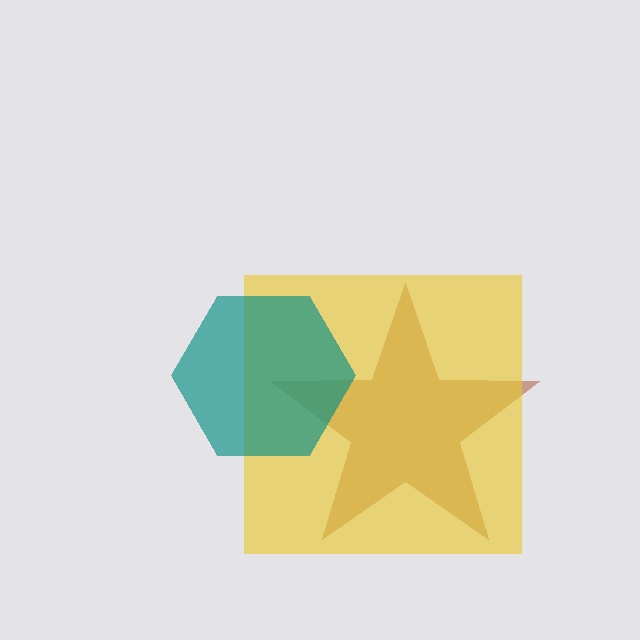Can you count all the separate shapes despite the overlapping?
Yes, there are 3 separate shapes.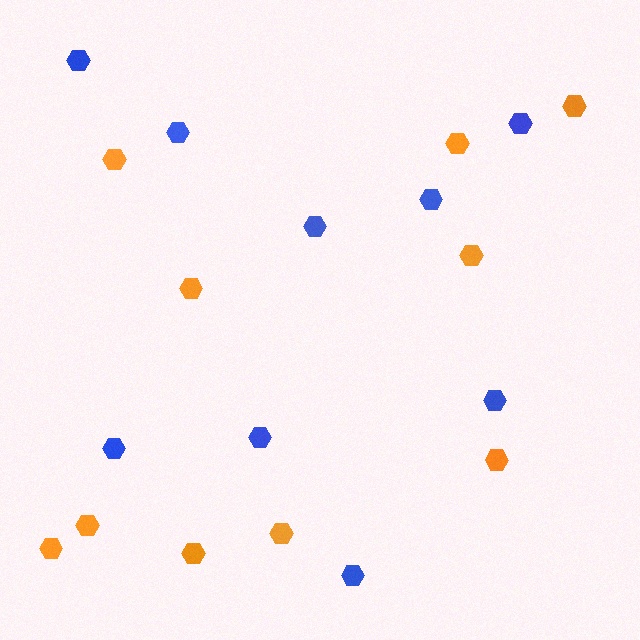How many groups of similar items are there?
There are 2 groups: one group of orange hexagons (10) and one group of blue hexagons (9).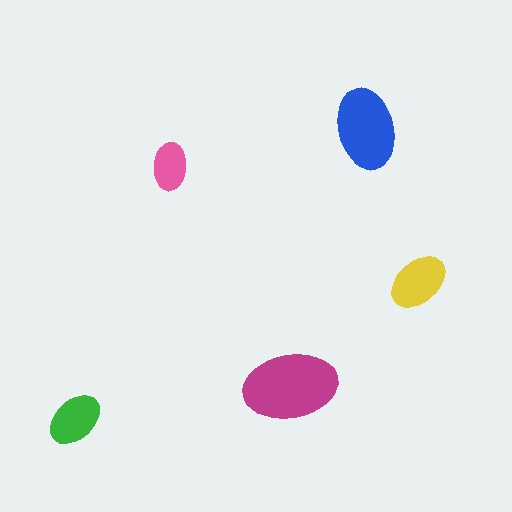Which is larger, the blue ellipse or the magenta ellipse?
The magenta one.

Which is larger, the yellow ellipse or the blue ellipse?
The blue one.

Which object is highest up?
The blue ellipse is topmost.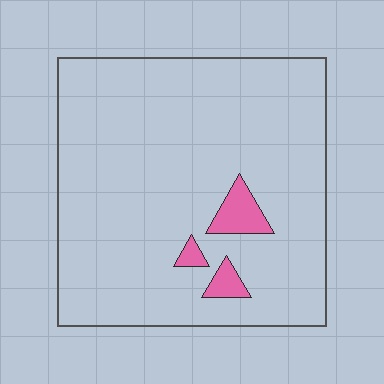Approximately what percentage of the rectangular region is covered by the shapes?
Approximately 5%.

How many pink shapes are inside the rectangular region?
3.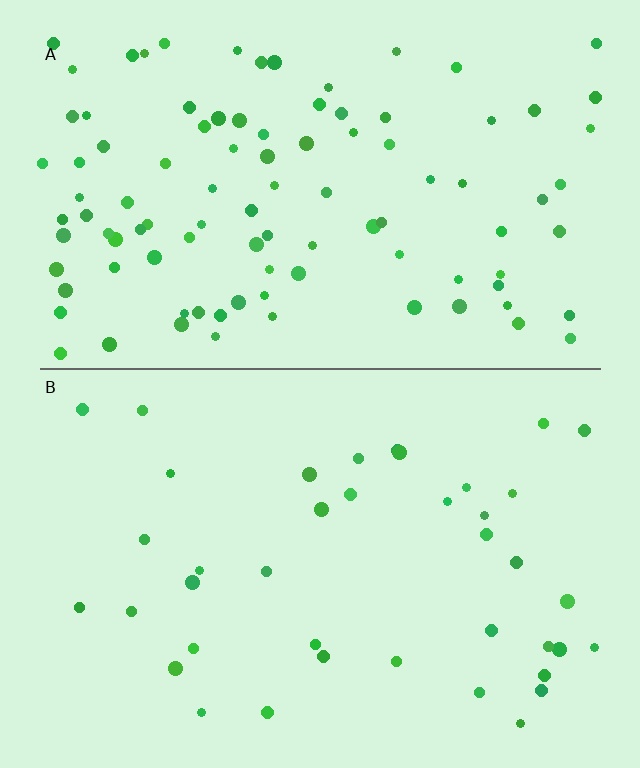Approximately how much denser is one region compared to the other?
Approximately 2.5× — region A over region B.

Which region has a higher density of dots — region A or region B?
A (the top).